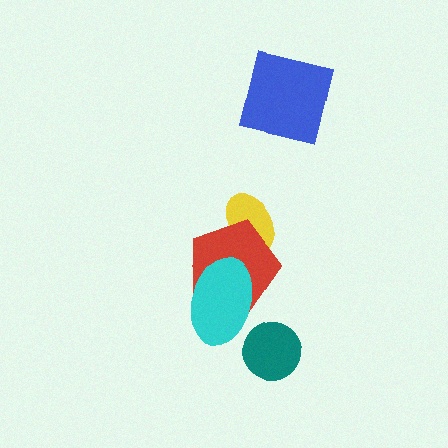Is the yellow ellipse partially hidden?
Yes, it is partially covered by another shape.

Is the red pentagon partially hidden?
Yes, it is partially covered by another shape.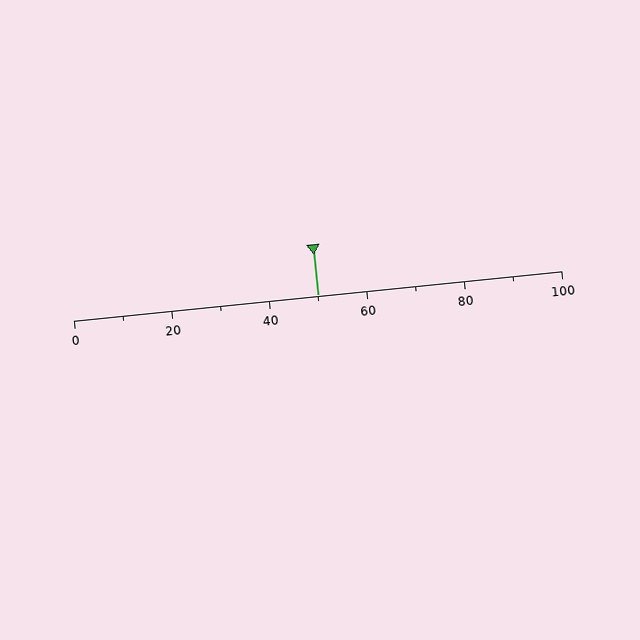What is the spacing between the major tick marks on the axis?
The major ticks are spaced 20 apart.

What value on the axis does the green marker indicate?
The marker indicates approximately 50.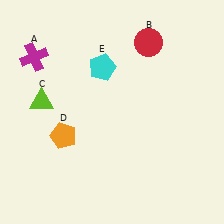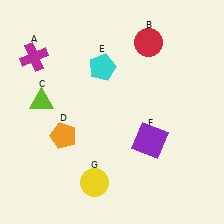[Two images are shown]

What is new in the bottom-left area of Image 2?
A yellow circle (G) was added in the bottom-left area of Image 2.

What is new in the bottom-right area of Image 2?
A purple square (F) was added in the bottom-right area of Image 2.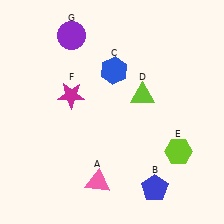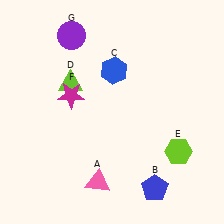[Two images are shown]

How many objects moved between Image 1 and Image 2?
1 object moved between the two images.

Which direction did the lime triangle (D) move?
The lime triangle (D) moved left.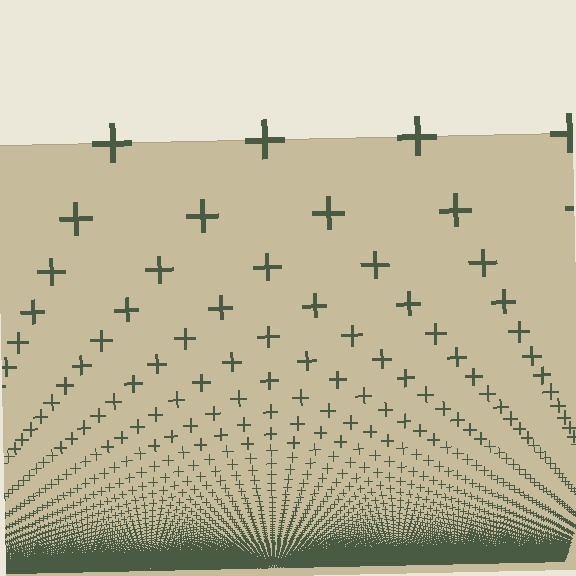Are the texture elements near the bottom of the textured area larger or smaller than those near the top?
Smaller. The gradient is inverted — elements near the bottom are smaller and denser.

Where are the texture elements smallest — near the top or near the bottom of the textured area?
Near the bottom.